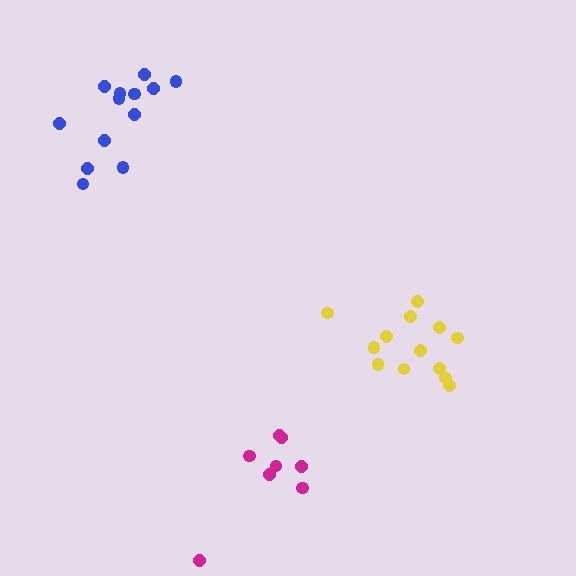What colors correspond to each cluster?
The clusters are colored: magenta, blue, yellow.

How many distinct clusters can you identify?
There are 3 distinct clusters.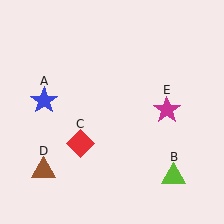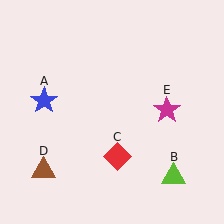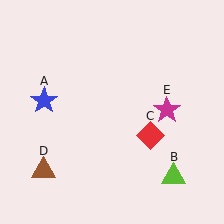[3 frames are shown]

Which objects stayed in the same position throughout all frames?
Blue star (object A) and lime triangle (object B) and brown triangle (object D) and magenta star (object E) remained stationary.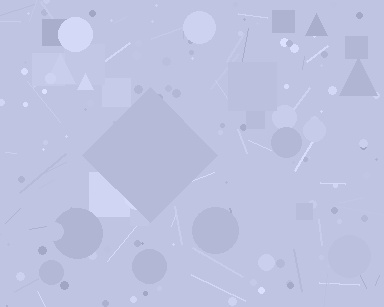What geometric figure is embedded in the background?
A diamond is embedded in the background.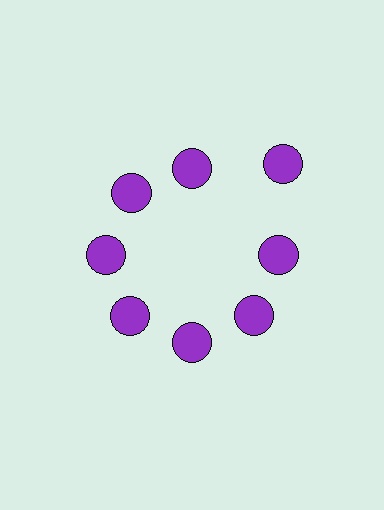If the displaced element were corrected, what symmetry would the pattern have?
It would have 8-fold rotational symmetry — the pattern would map onto itself every 45 degrees.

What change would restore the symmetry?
The symmetry would be restored by moving it inward, back onto the ring so that all 8 circles sit at equal angles and equal distance from the center.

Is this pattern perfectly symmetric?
No. The 8 purple circles are arranged in a ring, but one element near the 2 o'clock position is pushed outward from the center, breaking the 8-fold rotational symmetry.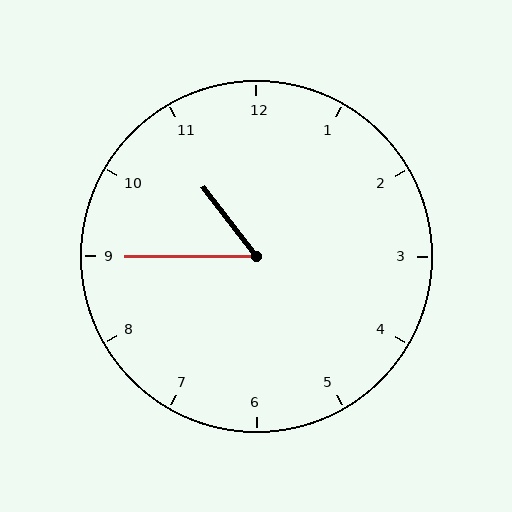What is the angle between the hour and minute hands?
Approximately 52 degrees.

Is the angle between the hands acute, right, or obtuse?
It is acute.